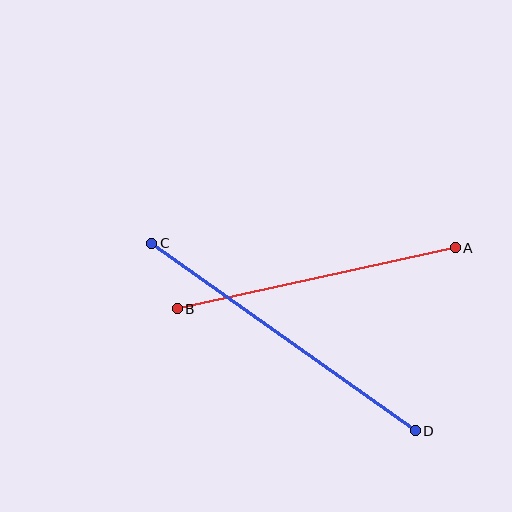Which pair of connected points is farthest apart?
Points C and D are farthest apart.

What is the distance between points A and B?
The distance is approximately 285 pixels.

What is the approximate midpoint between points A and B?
The midpoint is at approximately (316, 278) pixels.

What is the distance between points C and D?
The distance is approximately 323 pixels.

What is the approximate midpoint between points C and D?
The midpoint is at approximately (284, 337) pixels.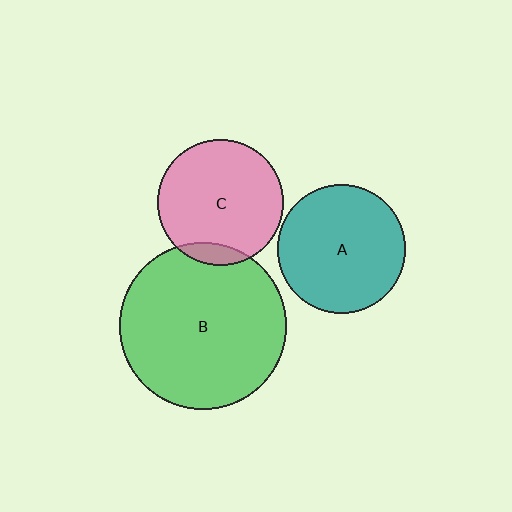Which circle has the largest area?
Circle B (green).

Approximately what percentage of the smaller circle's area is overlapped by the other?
Approximately 10%.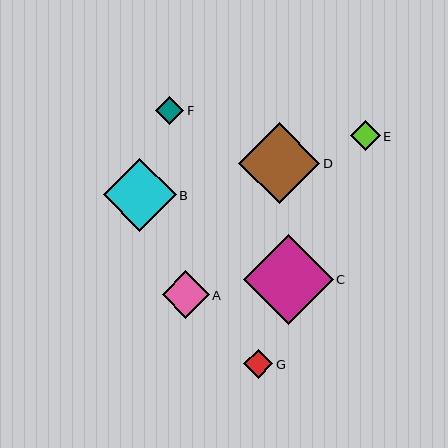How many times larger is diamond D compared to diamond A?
Diamond D is approximately 1.7 times the size of diamond A.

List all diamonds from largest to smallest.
From largest to smallest: C, D, B, A, E, G, F.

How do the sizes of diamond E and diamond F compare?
Diamond E and diamond F are approximately the same size.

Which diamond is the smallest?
Diamond F is the smallest with a size of approximately 29 pixels.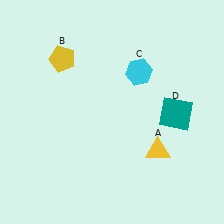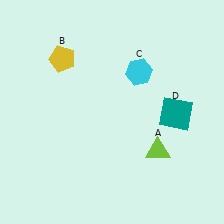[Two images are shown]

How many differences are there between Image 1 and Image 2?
There is 1 difference between the two images.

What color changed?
The triangle (A) changed from yellow in Image 1 to lime in Image 2.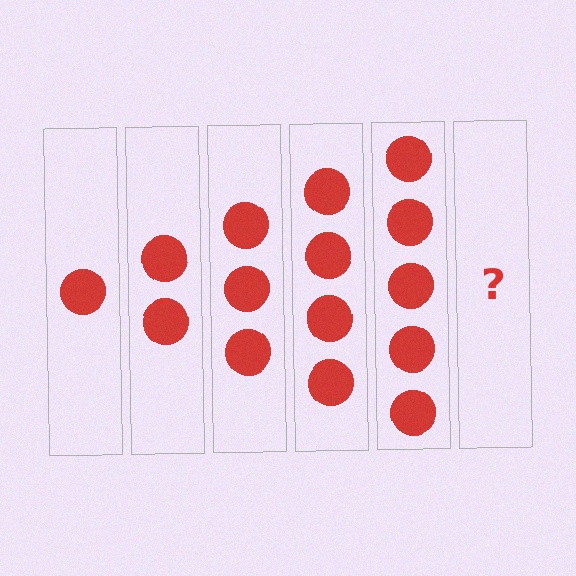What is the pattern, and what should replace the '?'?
The pattern is that each step adds one more circle. The '?' should be 6 circles.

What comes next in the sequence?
The next element should be 6 circles.